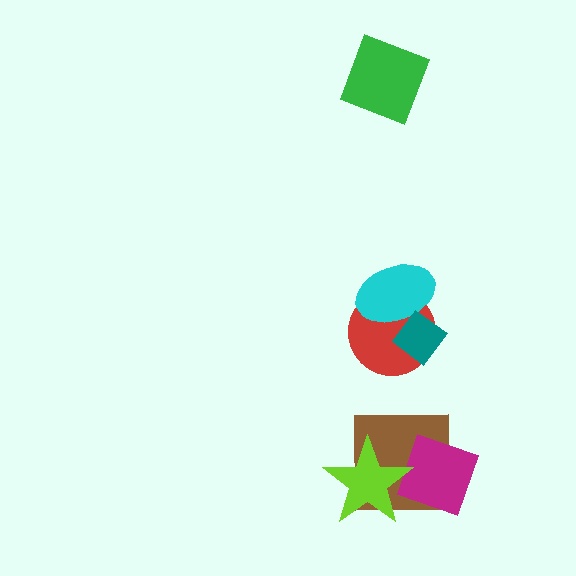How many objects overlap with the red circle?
2 objects overlap with the red circle.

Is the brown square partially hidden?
Yes, it is partially covered by another shape.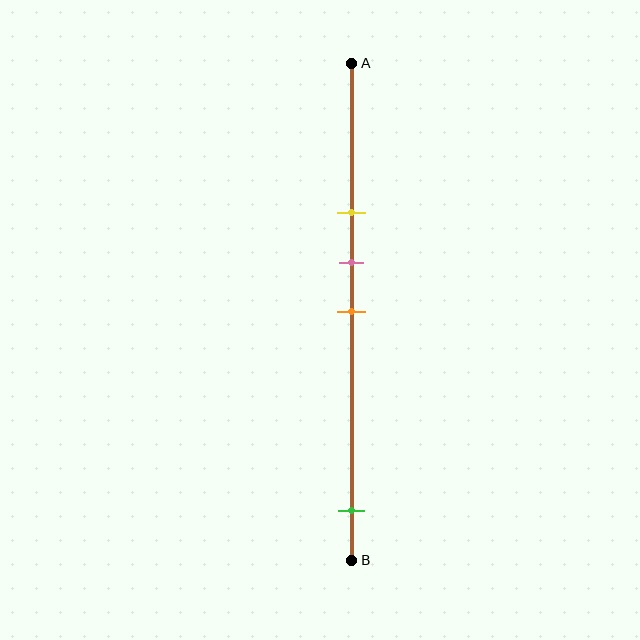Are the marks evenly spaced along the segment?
No, the marks are not evenly spaced.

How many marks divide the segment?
There are 4 marks dividing the segment.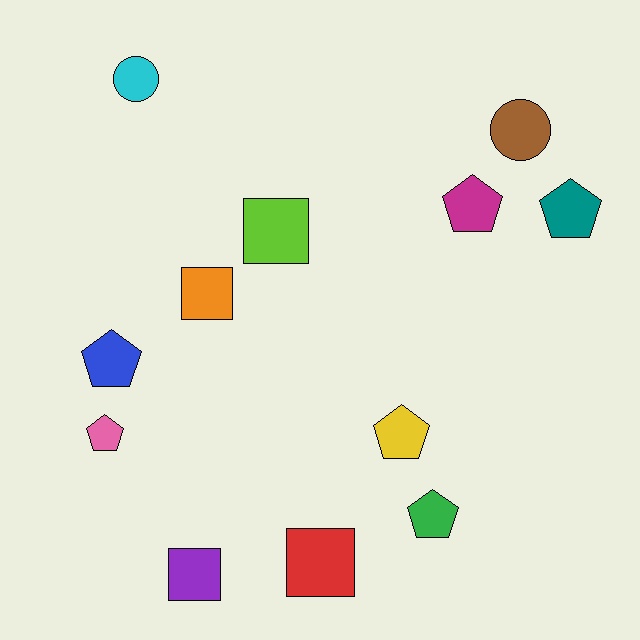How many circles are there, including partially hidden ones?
There are 2 circles.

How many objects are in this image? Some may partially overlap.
There are 12 objects.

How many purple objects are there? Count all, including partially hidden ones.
There is 1 purple object.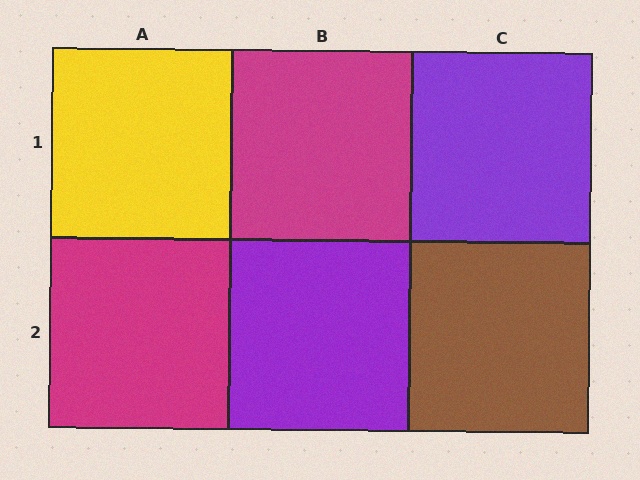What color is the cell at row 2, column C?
Brown.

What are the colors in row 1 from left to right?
Yellow, magenta, purple.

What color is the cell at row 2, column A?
Magenta.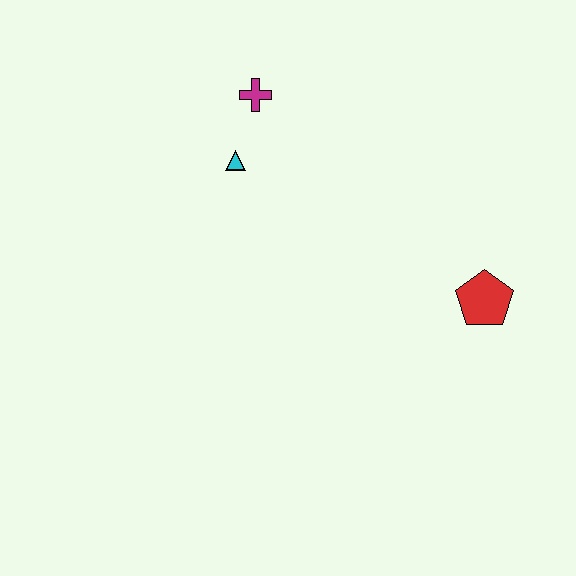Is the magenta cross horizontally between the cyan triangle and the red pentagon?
Yes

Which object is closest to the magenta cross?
The cyan triangle is closest to the magenta cross.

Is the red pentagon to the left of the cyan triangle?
No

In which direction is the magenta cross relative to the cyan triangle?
The magenta cross is above the cyan triangle.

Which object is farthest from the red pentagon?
The magenta cross is farthest from the red pentagon.